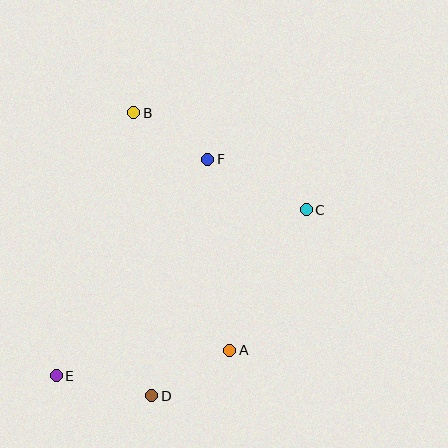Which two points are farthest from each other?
Points C and E are farthest from each other.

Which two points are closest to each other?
Points B and F are closest to each other.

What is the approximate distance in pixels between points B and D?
The distance between B and D is approximately 283 pixels.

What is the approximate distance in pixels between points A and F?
The distance between A and F is approximately 192 pixels.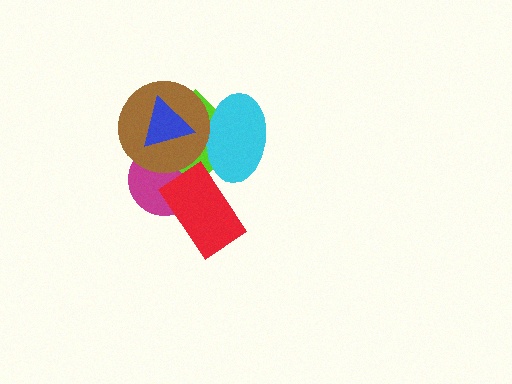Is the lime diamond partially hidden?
Yes, it is partially covered by another shape.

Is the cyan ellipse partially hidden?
Yes, it is partially covered by another shape.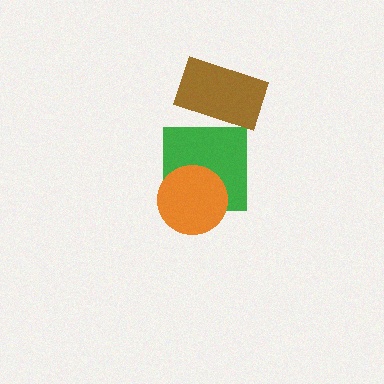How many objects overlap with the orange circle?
1 object overlaps with the orange circle.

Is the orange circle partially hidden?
No, no other shape covers it.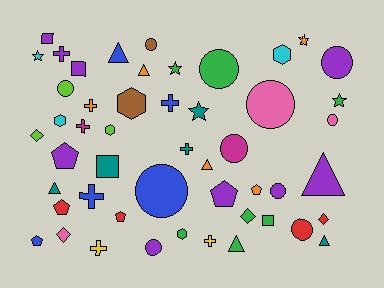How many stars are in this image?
There are 5 stars.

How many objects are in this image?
There are 50 objects.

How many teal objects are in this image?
There are 5 teal objects.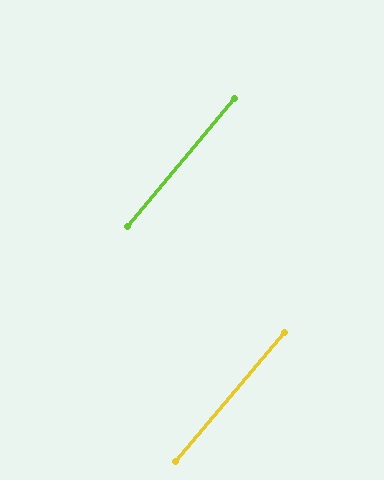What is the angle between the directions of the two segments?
Approximately 0 degrees.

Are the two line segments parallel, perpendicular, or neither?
Parallel — their directions differ by only 0.4°.